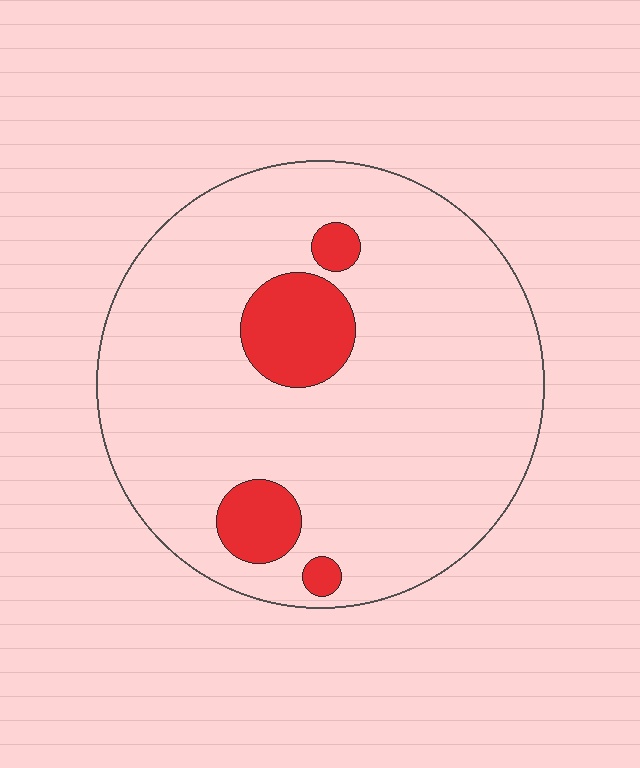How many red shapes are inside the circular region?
4.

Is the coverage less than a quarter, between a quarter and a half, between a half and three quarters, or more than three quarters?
Less than a quarter.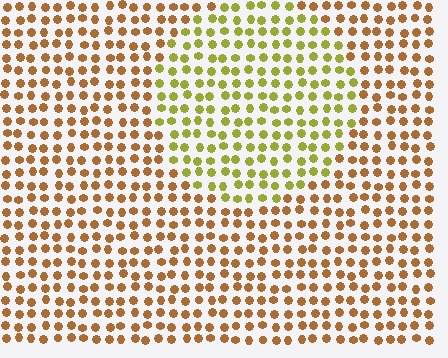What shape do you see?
I see a circle.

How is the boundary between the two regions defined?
The boundary is defined purely by a slight shift in hue (about 40 degrees). Spacing, size, and orientation are identical on both sides.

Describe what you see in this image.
The image is filled with small brown elements in a uniform arrangement. A circle-shaped region is visible where the elements are tinted to a slightly different hue, forming a subtle color boundary.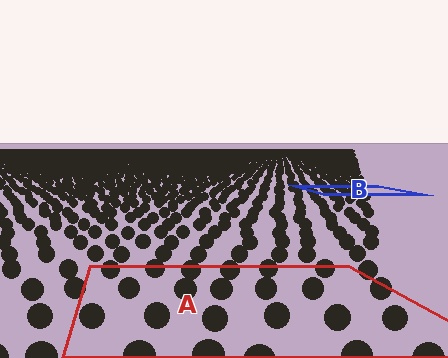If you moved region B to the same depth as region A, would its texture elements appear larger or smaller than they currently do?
They would appear larger. At a closer depth, the same texture elements are projected at a bigger on-screen size.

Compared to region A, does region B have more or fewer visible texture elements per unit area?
Region B has more texture elements per unit area — they are packed more densely because it is farther away.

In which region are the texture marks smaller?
The texture marks are smaller in region B, because it is farther away.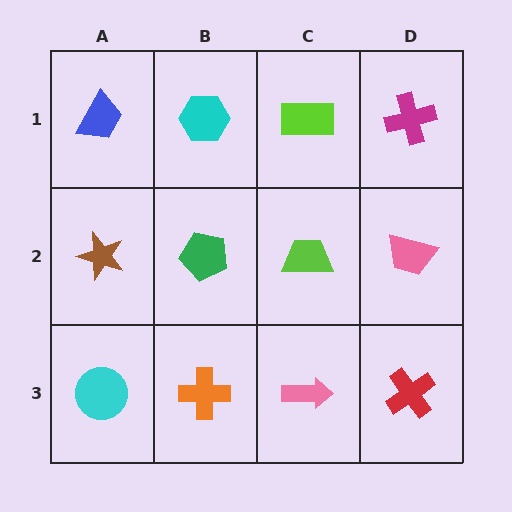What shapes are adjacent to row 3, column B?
A green pentagon (row 2, column B), a cyan circle (row 3, column A), a pink arrow (row 3, column C).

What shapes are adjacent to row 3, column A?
A brown star (row 2, column A), an orange cross (row 3, column B).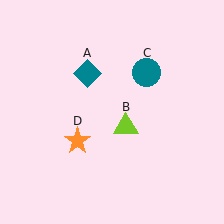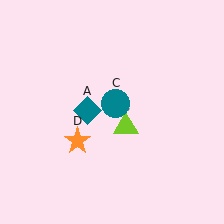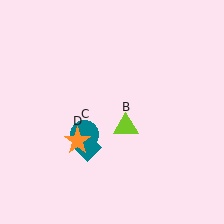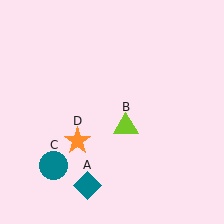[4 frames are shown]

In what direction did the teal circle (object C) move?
The teal circle (object C) moved down and to the left.